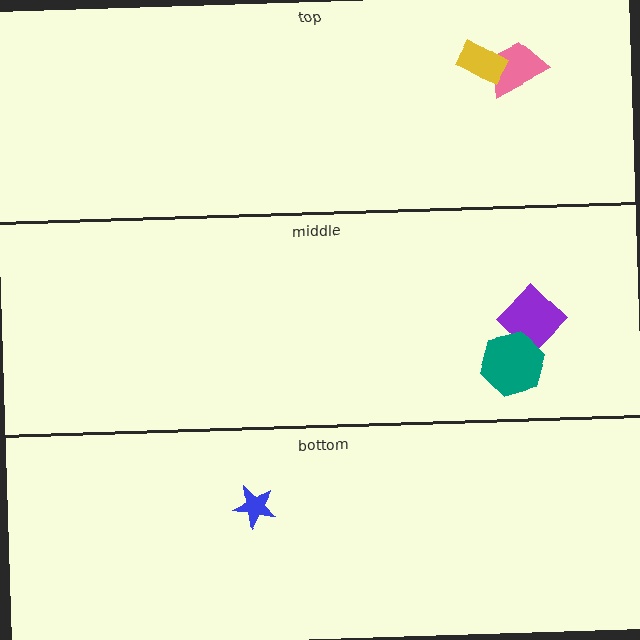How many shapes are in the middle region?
2.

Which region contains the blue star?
The bottom region.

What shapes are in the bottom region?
The blue star.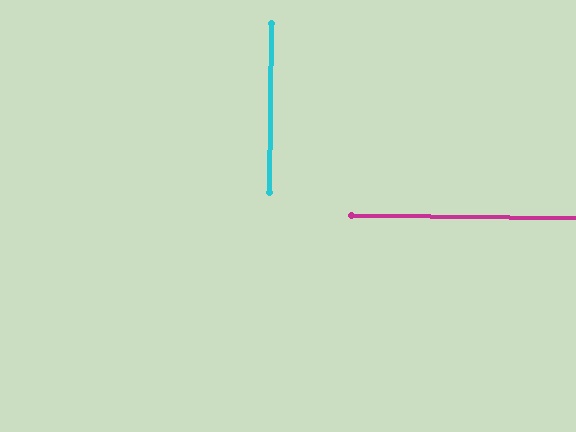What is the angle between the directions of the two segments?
Approximately 90 degrees.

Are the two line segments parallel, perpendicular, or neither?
Perpendicular — they meet at approximately 90°.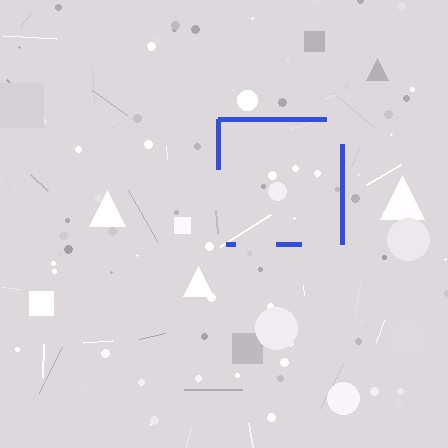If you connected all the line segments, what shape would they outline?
They would outline a square.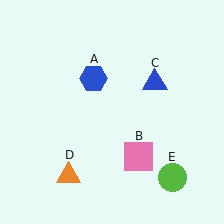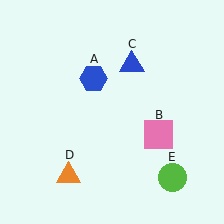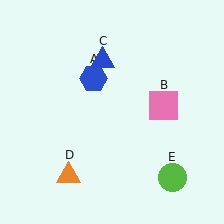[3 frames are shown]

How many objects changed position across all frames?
2 objects changed position: pink square (object B), blue triangle (object C).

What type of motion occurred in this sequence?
The pink square (object B), blue triangle (object C) rotated counterclockwise around the center of the scene.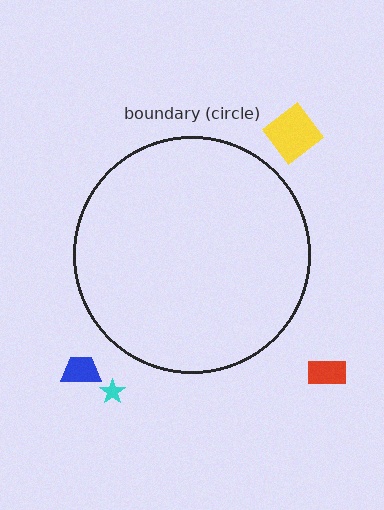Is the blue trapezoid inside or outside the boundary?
Outside.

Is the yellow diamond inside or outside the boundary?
Outside.